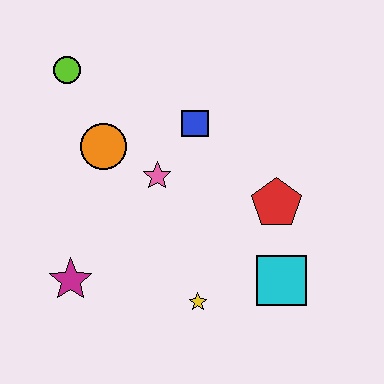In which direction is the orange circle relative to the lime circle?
The orange circle is below the lime circle.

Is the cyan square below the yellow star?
No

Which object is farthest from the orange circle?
The cyan square is farthest from the orange circle.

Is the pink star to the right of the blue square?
No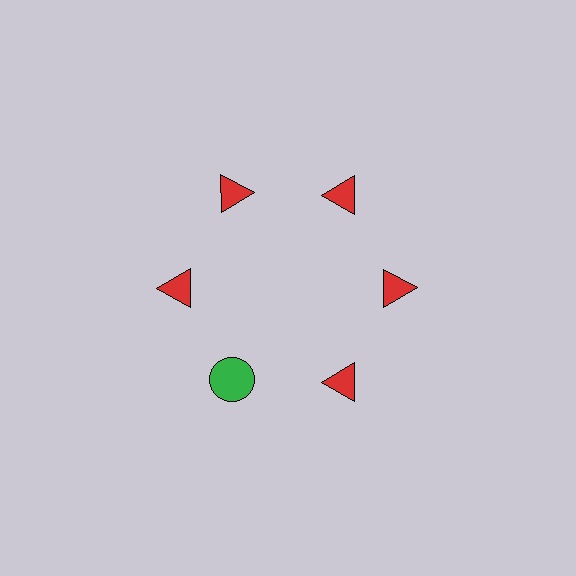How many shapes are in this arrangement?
There are 6 shapes arranged in a ring pattern.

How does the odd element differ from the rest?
It differs in both color (green instead of red) and shape (circle instead of triangle).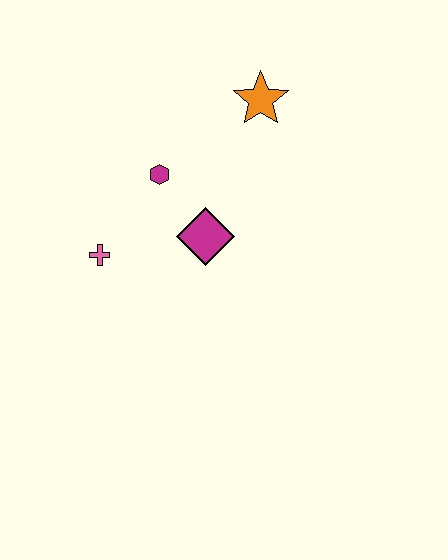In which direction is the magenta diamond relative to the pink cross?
The magenta diamond is to the right of the pink cross.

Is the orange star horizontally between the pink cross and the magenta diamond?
No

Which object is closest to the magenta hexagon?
The magenta diamond is closest to the magenta hexagon.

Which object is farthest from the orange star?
The pink cross is farthest from the orange star.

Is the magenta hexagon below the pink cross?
No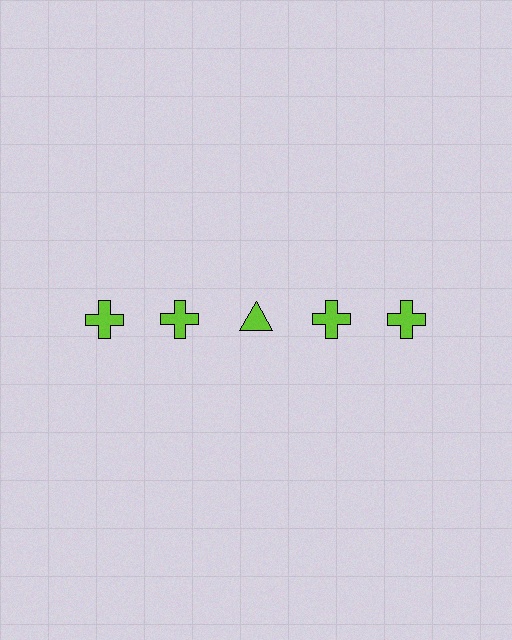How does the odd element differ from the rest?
It has a different shape: triangle instead of cross.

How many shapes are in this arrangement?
There are 5 shapes arranged in a grid pattern.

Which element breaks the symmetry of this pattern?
The lime triangle in the top row, center column breaks the symmetry. All other shapes are lime crosses.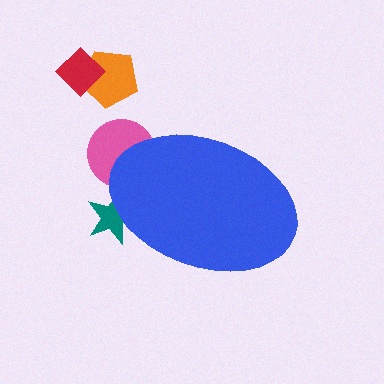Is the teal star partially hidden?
Yes, the teal star is partially hidden behind the blue ellipse.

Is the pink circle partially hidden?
Yes, the pink circle is partially hidden behind the blue ellipse.